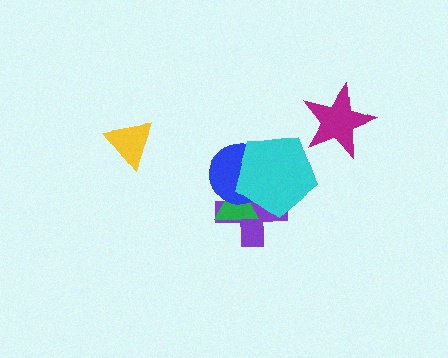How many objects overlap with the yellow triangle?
0 objects overlap with the yellow triangle.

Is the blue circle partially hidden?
Yes, it is partially covered by another shape.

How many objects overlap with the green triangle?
3 objects overlap with the green triangle.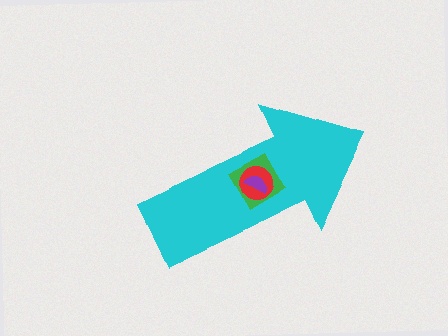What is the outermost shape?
The cyan arrow.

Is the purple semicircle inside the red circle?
Yes.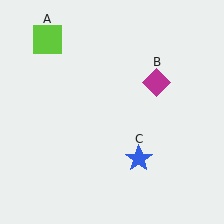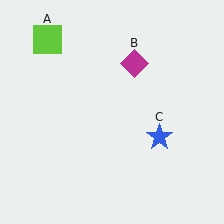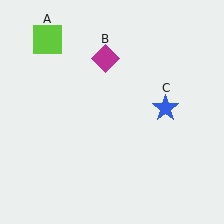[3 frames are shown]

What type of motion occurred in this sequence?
The magenta diamond (object B), blue star (object C) rotated counterclockwise around the center of the scene.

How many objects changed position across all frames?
2 objects changed position: magenta diamond (object B), blue star (object C).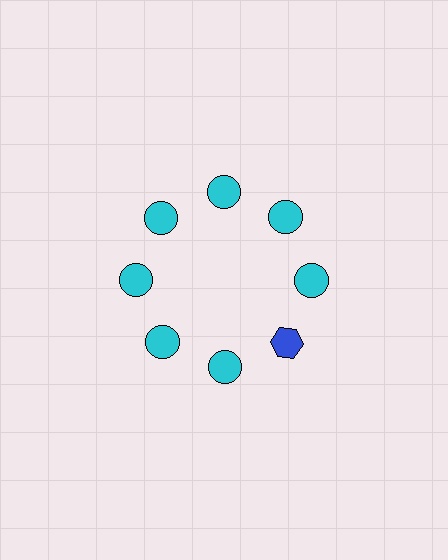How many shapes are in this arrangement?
There are 8 shapes arranged in a ring pattern.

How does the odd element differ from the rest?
It differs in both color (blue instead of cyan) and shape (hexagon instead of circle).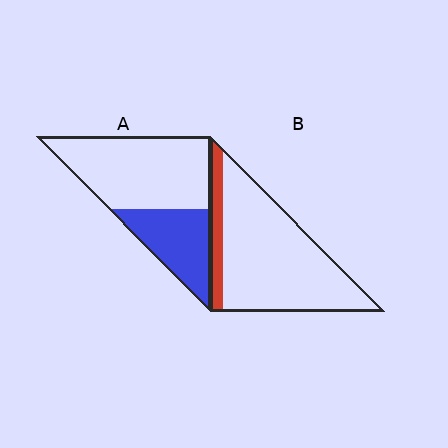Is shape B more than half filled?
No.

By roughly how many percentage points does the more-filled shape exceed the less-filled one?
By roughly 20 percentage points (A over B).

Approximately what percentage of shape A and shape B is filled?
A is approximately 35% and B is approximately 15%.